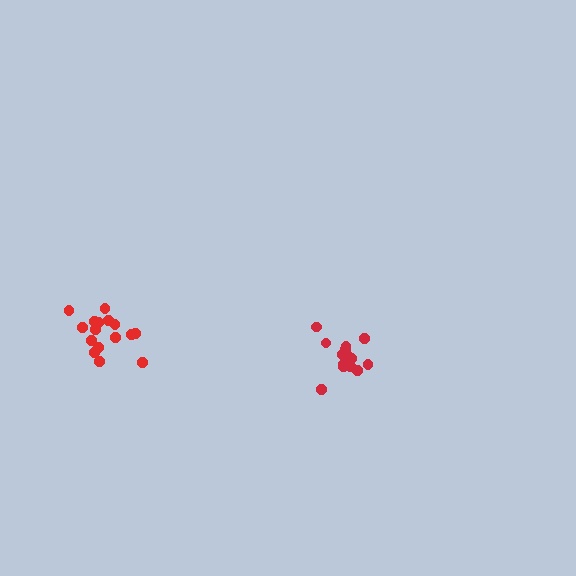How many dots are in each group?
Group 1: 16 dots, Group 2: 14 dots (30 total).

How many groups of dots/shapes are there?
There are 2 groups.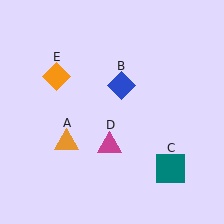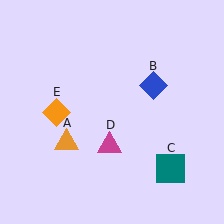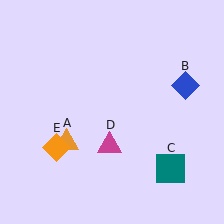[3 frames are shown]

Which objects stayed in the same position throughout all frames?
Orange triangle (object A) and teal square (object C) and magenta triangle (object D) remained stationary.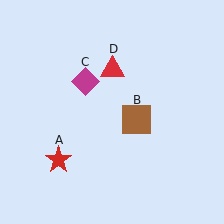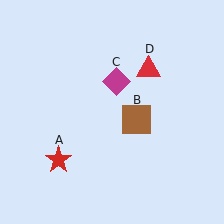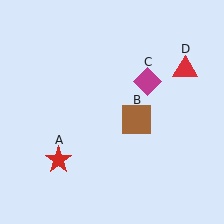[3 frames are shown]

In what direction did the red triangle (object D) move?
The red triangle (object D) moved right.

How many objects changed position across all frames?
2 objects changed position: magenta diamond (object C), red triangle (object D).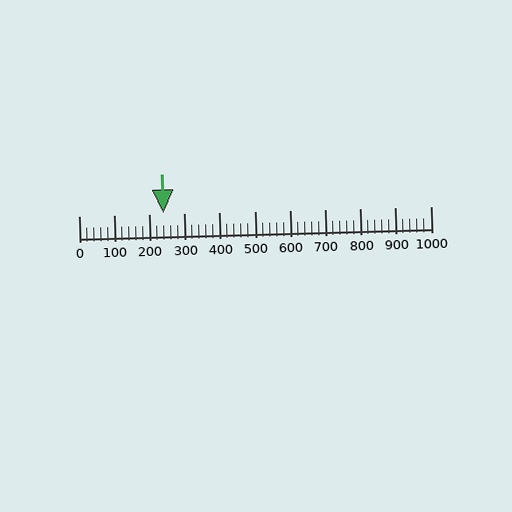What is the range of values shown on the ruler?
The ruler shows values from 0 to 1000.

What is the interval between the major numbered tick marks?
The major tick marks are spaced 100 units apart.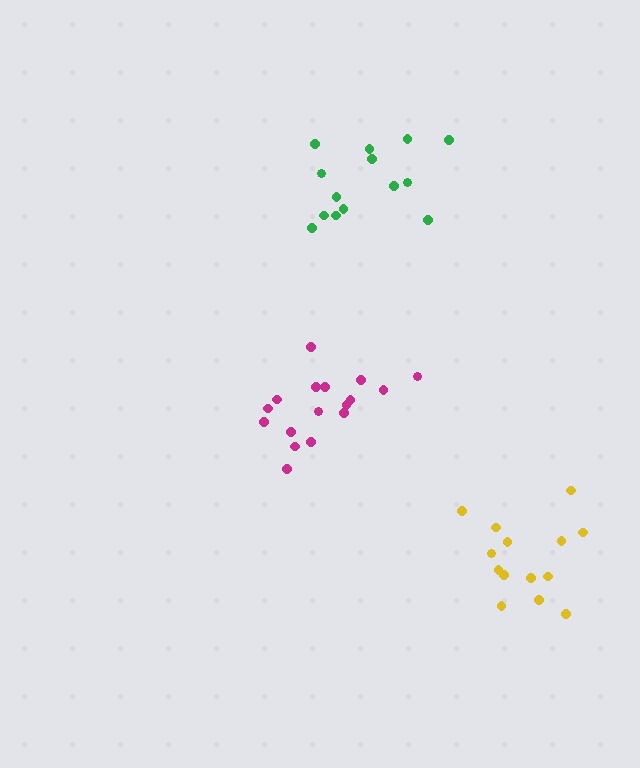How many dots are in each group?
Group 1: 17 dots, Group 2: 14 dots, Group 3: 14 dots (45 total).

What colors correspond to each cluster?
The clusters are colored: magenta, yellow, green.